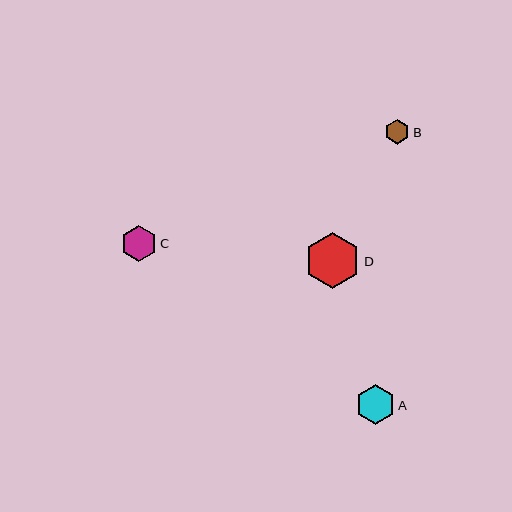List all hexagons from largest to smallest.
From largest to smallest: D, A, C, B.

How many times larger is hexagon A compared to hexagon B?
Hexagon A is approximately 1.6 times the size of hexagon B.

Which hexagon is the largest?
Hexagon D is the largest with a size of approximately 56 pixels.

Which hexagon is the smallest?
Hexagon B is the smallest with a size of approximately 25 pixels.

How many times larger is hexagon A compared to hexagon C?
Hexagon A is approximately 1.1 times the size of hexagon C.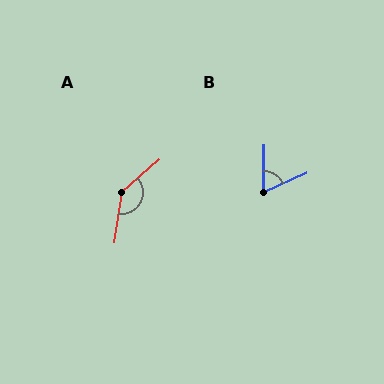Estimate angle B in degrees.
Approximately 65 degrees.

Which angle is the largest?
A, at approximately 139 degrees.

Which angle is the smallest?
B, at approximately 65 degrees.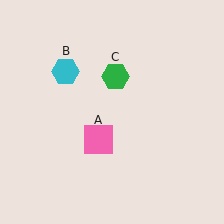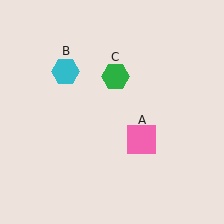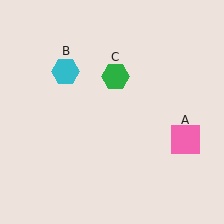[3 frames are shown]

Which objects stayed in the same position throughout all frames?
Cyan hexagon (object B) and green hexagon (object C) remained stationary.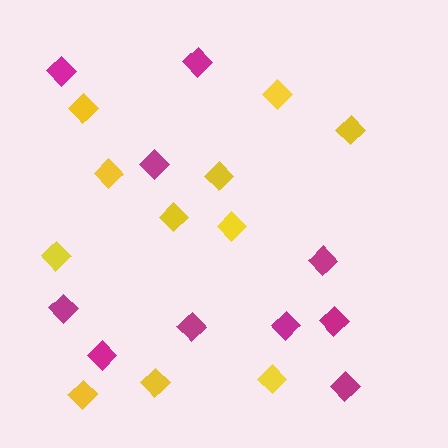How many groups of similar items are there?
There are 2 groups: one group of yellow diamonds (11) and one group of magenta diamonds (10).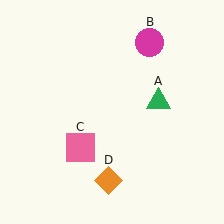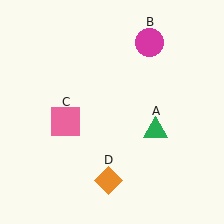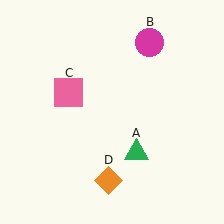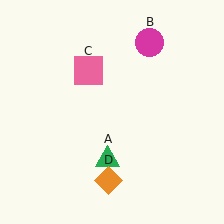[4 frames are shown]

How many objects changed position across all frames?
2 objects changed position: green triangle (object A), pink square (object C).